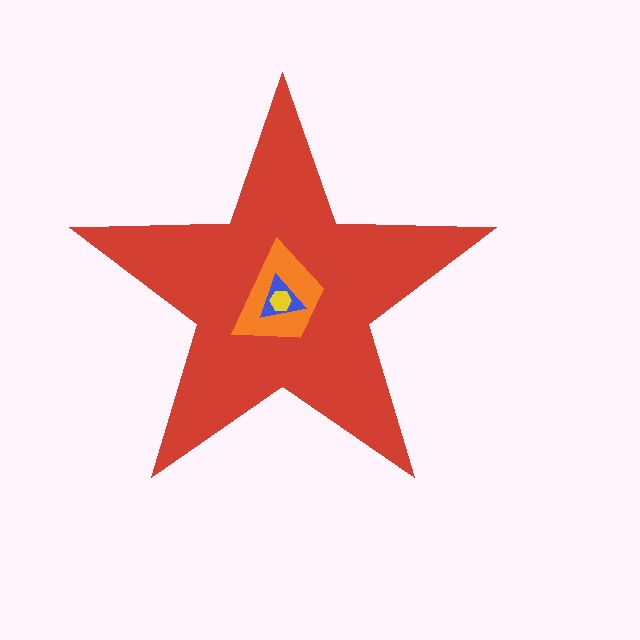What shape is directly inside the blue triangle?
The yellow hexagon.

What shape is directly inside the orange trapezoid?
The blue triangle.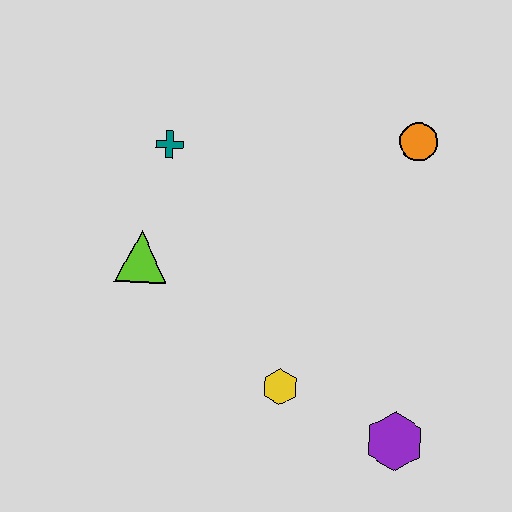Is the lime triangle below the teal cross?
Yes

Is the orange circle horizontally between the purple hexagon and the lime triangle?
No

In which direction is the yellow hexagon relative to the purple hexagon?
The yellow hexagon is to the left of the purple hexagon.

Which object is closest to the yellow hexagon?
The purple hexagon is closest to the yellow hexagon.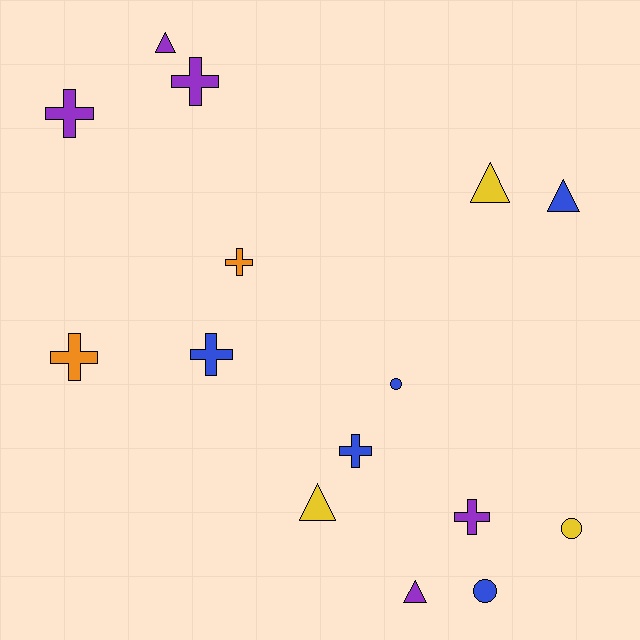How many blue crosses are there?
There are 2 blue crosses.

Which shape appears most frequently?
Cross, with 7 objects.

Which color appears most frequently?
Blue, with 5 objects.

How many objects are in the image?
There are 15 objects.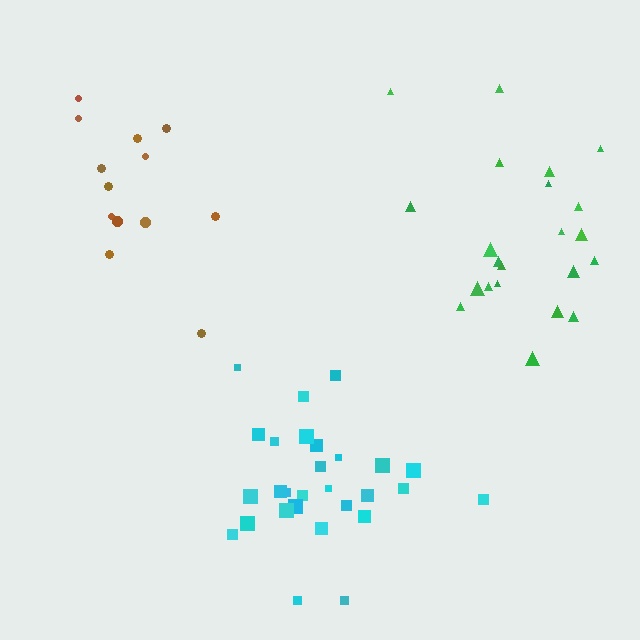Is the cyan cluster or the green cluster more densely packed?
Cyan.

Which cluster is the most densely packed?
Cyan.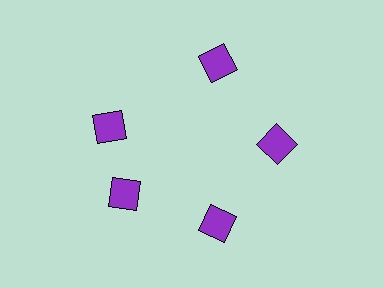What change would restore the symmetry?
The symmetry would be restored by rotating it back into even spacing with its neighbors so that all 5 squares sit at equal angles and equal distance from the center.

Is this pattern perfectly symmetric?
No. The 5 purple squares are arranged in a ring, but one element near the 10 o'clock position is rotated out of alignment along the ring, breaking the 5-fold rotational symmetry.